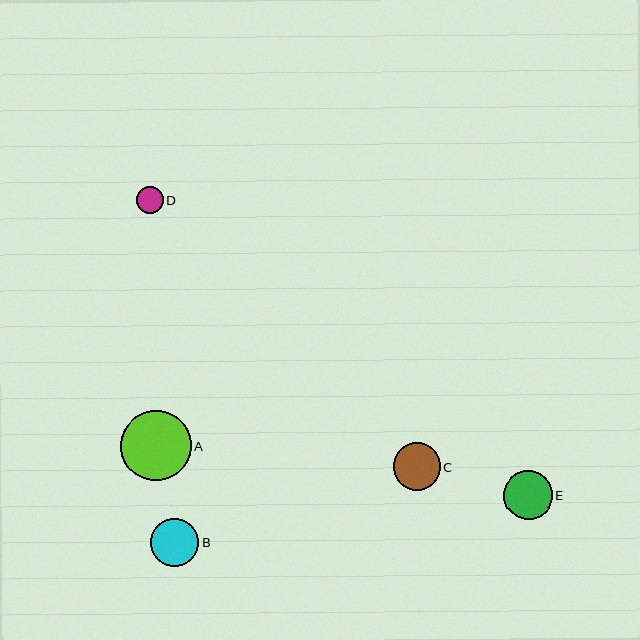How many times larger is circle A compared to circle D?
Circle A is approximately 2.6 times the size of circle D.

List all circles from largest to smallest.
From largest to smallest: A, E, B, C, D.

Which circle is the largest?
Circle A is the largest with a size of approximately 70 pixels.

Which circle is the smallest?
Circle D is the smallest with a size of approximately 27 pixels.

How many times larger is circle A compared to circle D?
Circle A is approximately 2.6 times the size of circle D.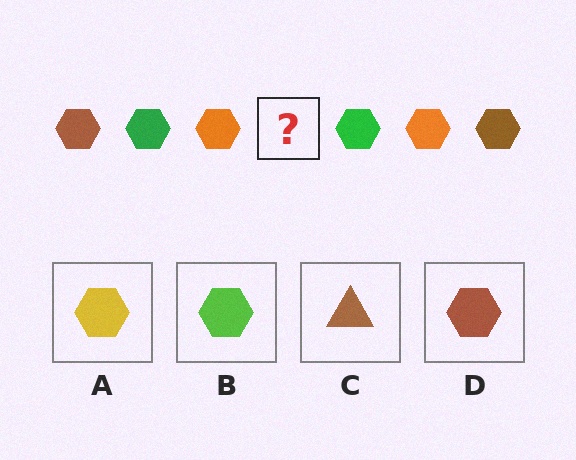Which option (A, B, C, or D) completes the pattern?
D.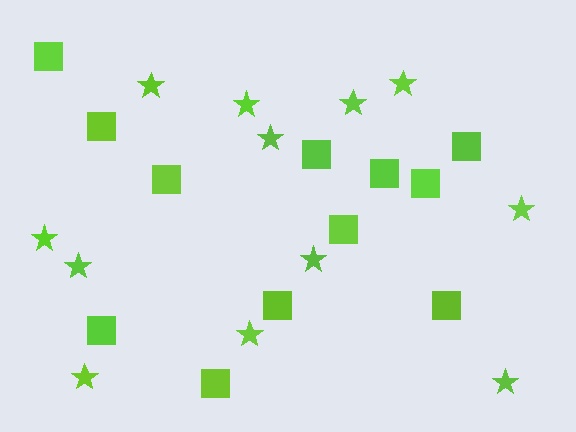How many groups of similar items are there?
There are 2 groups: one group of squares (12) and one group of stars (12).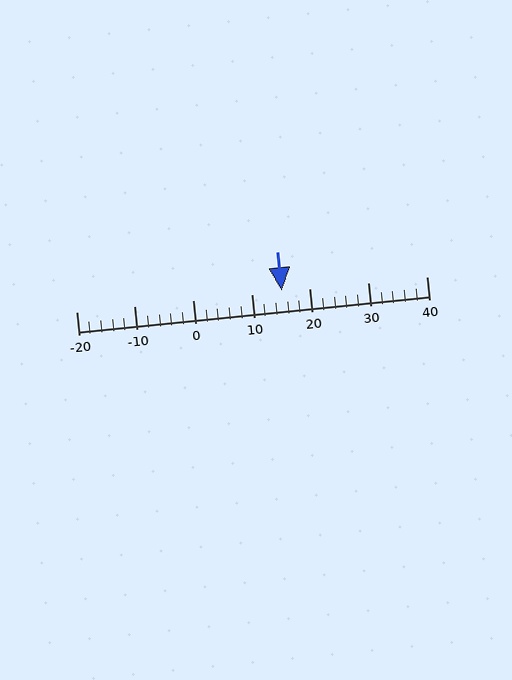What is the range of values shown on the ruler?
The ruler shows values from -20 to 40.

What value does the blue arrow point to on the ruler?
The blue arrow points to approximately 15.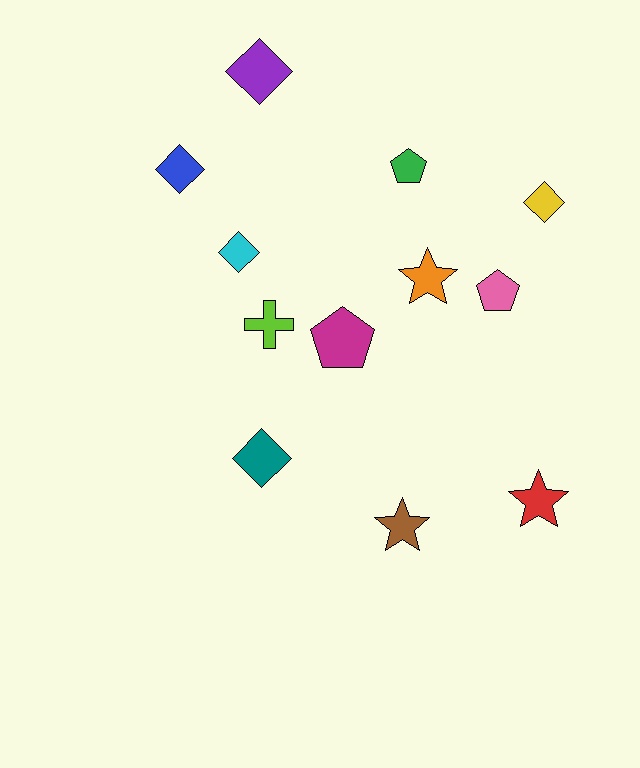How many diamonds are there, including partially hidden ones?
There are 5 diamonds.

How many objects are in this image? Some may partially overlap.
There are 12 objects.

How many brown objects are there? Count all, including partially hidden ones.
There is 1 brown object.